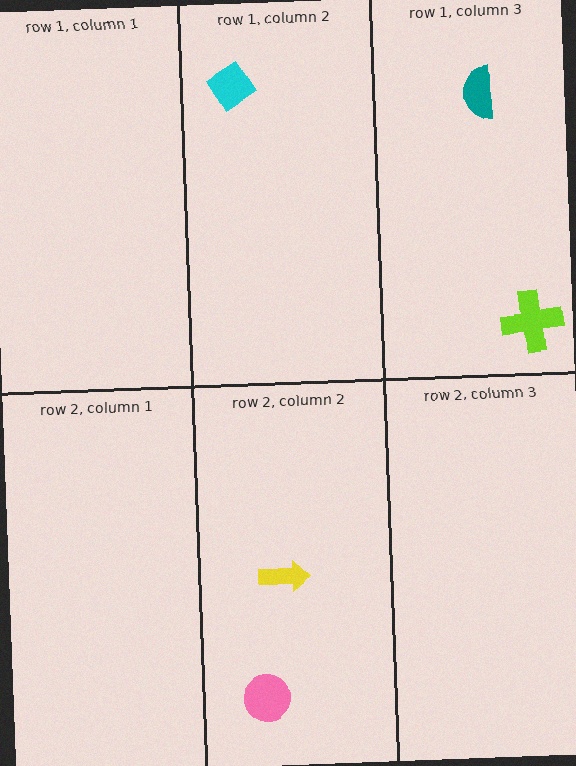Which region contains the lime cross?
The row 1, column 3 region.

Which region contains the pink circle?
The row 2, column 2 region.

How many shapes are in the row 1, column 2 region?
1.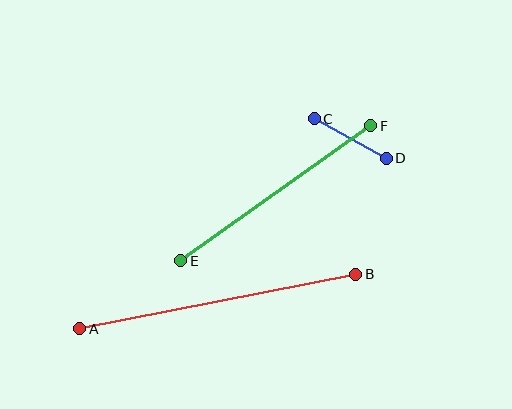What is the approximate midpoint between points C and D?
The midpoint is at approximately (350, 138) pixels.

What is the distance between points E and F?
The distance is approximately 233 pixels.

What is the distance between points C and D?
The distance is approximately 82 pixels.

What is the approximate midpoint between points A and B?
The midpoint is at approximately (218, 302) pixels.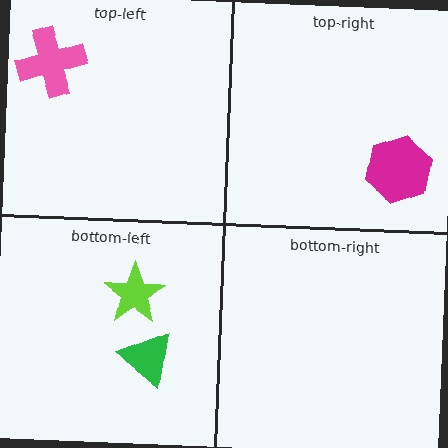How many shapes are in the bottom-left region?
2.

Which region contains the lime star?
The bottom-left region.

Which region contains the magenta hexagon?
The top-right region.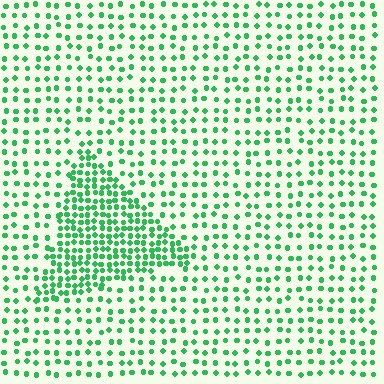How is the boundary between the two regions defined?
The boundary is defined by a change in element density (approximately 2.2x ratio). All elements are the same color, size, and shape.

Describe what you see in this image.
The image contains small green elements arranged at two different densities. A triangle-shaped region is visible where the elements are more densely packed than the surrounding area.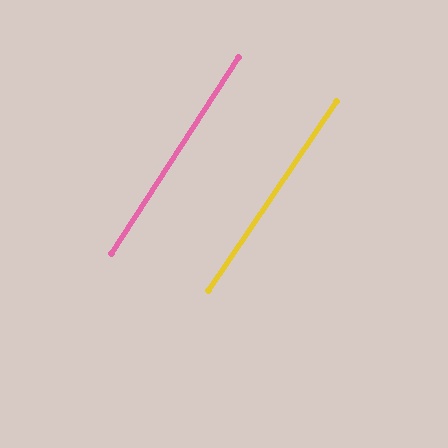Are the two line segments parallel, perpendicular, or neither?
Parallel — their directions differ by only 0.9°.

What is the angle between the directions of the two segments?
Approximately 1 degree.